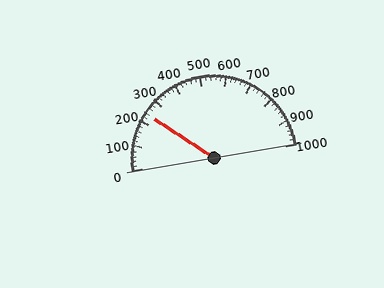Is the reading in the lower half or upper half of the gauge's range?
The reading is in the lower half of the range (0 to 1000).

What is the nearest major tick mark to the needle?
The nearest major tick mark is 200.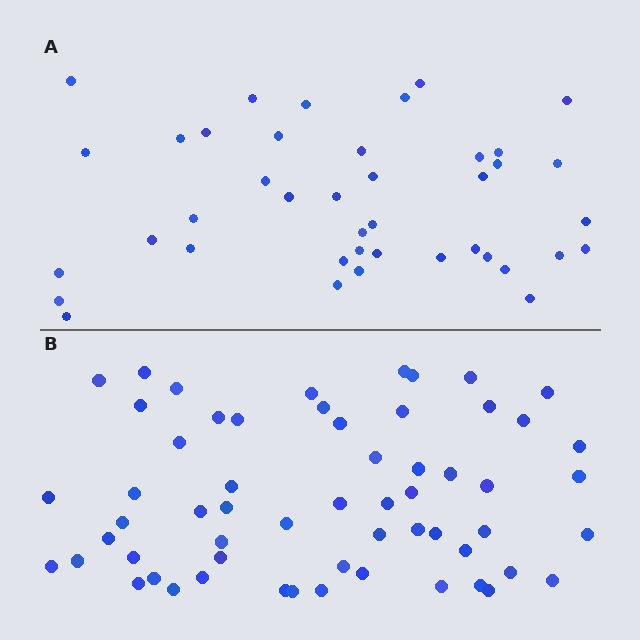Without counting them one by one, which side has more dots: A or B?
Region B (the bottom region) has more dots.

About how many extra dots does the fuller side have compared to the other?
Region B has approximately 20 more dots than region A.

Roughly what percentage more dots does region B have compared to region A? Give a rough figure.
About 45% more.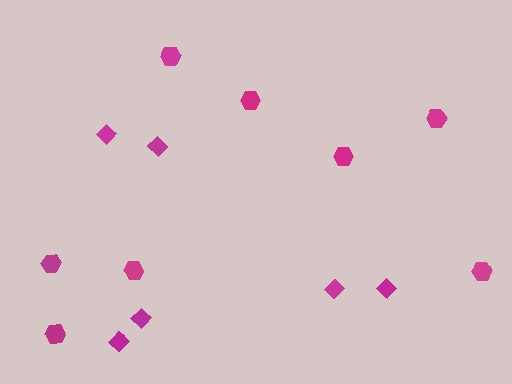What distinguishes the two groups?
There are 2 groups: one group of diamonds (6) and one group of hexagons (8).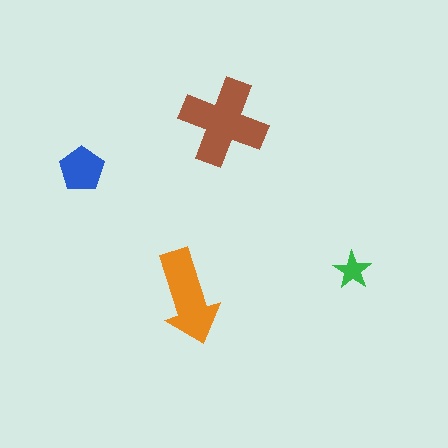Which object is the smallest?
The green star.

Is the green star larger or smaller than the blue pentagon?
Smaller.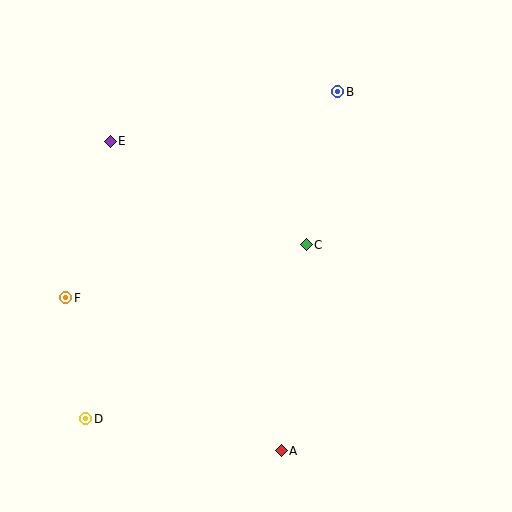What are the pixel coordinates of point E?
Point E is at (110, 141).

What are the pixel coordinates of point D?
Point D is at (86, 419).